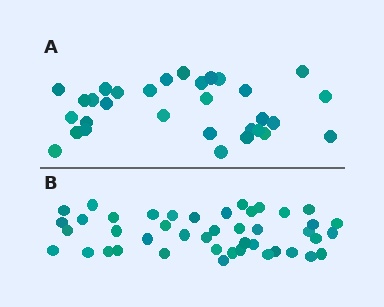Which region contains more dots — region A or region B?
Region B (the bottom region) has more dots.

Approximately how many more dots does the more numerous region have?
Region B has approximately 15 more dots than region A.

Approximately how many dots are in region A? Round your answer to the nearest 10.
About 30 dots. (The exact count is 31, which rounds to 30.)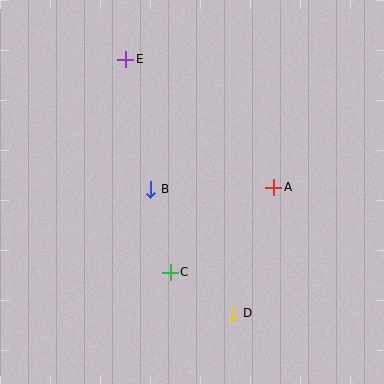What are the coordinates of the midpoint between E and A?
The midpoint between E and A is at (200, 123).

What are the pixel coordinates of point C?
Point C is at (170, 272).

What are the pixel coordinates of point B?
Point B is at (151, 189).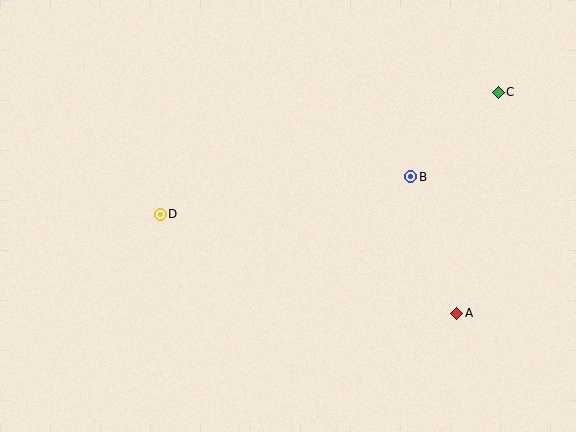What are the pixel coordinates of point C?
Point C is at (498, 92).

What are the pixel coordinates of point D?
Point D is at (160, 214).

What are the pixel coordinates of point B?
Point B is at (411, 177).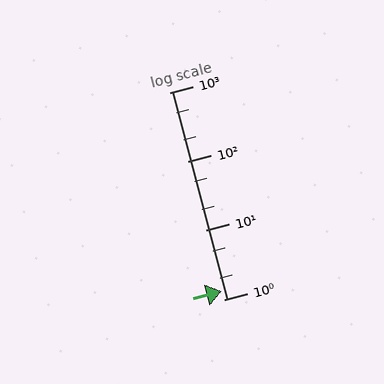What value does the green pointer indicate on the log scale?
The pointer indicates approximately 1.3.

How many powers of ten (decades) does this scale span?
The scale spans 3 decades, from 1 to 1000.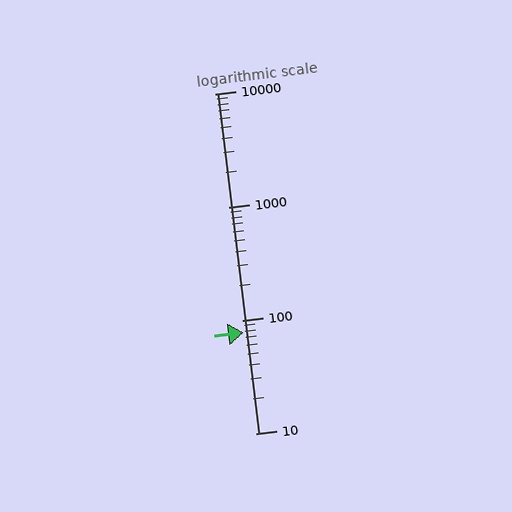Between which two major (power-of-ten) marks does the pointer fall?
The pointer is between 10 and 100.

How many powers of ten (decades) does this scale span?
The scale spans 3 decades, from 10 to 10000.